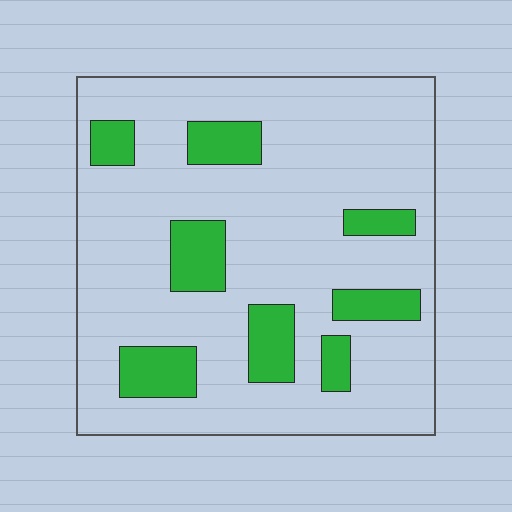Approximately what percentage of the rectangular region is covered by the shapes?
Approximately 20%.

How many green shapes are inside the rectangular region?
8.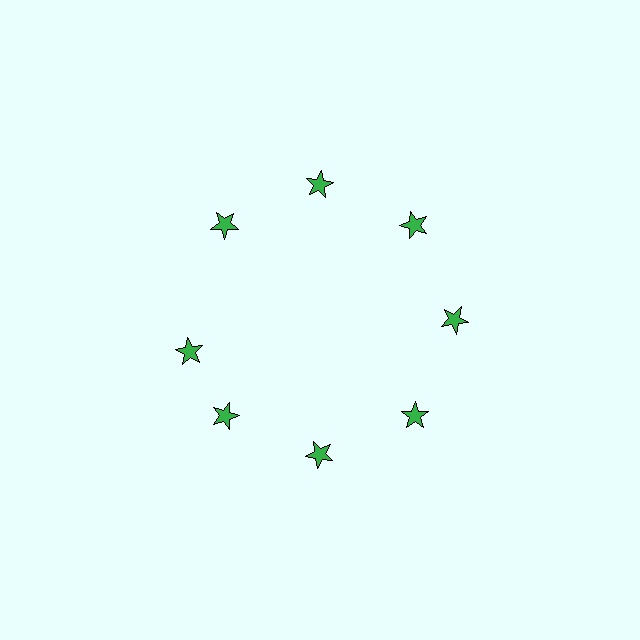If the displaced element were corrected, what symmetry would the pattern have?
It would have 8-fold rotational symmetry — the pattern would map onto itself every 45 degrees.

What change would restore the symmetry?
The symmetry would be restored by rotating it back into even spacing with its neighbors so that all 8 stars sit at equal angles and equal distance from the center.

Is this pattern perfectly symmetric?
No. The 8 green stars are arranged in a ring, but one element near the 9 o'clock position is rotated out of alignment along the ring, breaking the 8-fold rotational symmetry.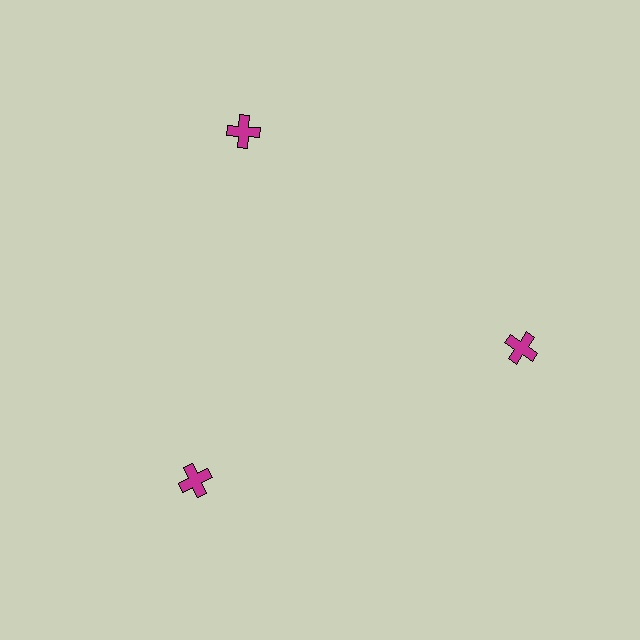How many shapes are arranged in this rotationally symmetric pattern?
There are 3 shapes, arranged in 3 groups of 1.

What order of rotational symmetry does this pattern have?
This pattern has 3-fold rotational symmetry.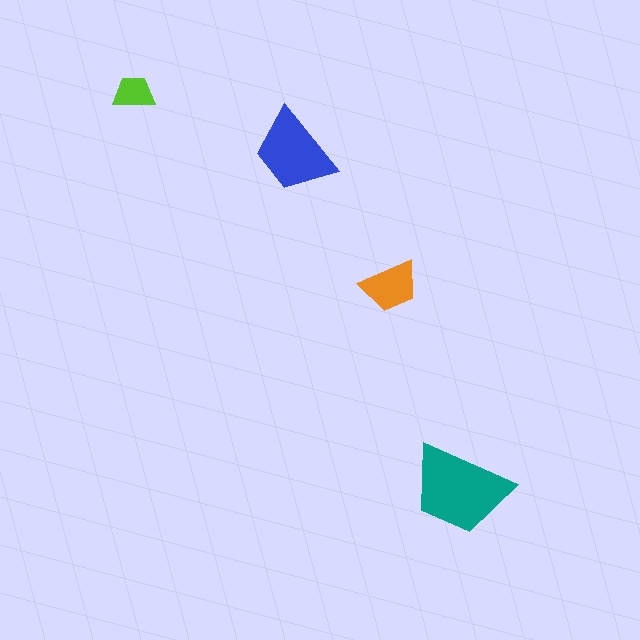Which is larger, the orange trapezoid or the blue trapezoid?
The blue one.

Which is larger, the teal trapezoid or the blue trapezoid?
The teal one.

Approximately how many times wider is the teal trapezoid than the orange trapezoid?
About 1.5 times wider.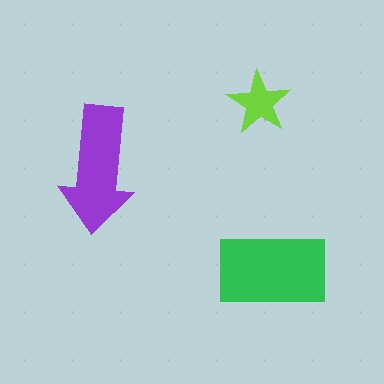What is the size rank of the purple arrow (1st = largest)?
2nd.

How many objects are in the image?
There are 3 objects in the image.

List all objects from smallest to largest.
The lime star, the purple arrow, the green rectangle.